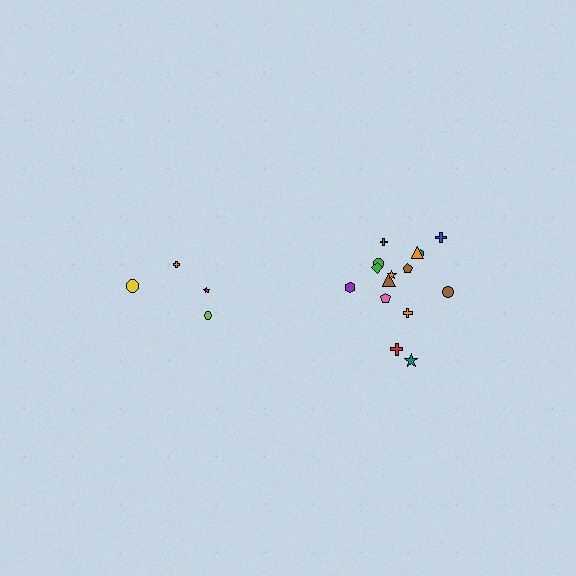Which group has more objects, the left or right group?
The right group.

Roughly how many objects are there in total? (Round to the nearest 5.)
Roughly 20 objects in total.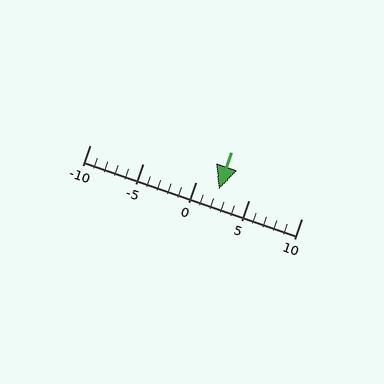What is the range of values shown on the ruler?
The ruler shows values from -10 to 10.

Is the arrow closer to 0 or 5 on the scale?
The arrow is closer to 0.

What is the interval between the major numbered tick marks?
The major tick marks are spaced 5 units apart.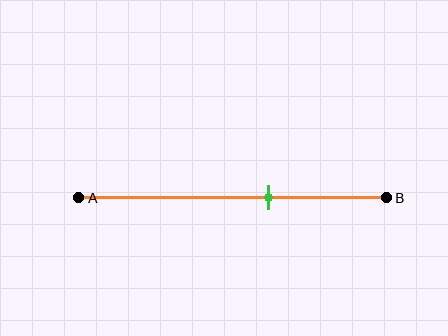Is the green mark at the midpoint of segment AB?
No, the mark is at about 60% from A, not at the 50% midpoint.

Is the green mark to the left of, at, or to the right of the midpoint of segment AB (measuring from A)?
The green mark is to the right of the midpoint of segment AB.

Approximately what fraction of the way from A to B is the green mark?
The green mark is approximately 60% of the way from A to B.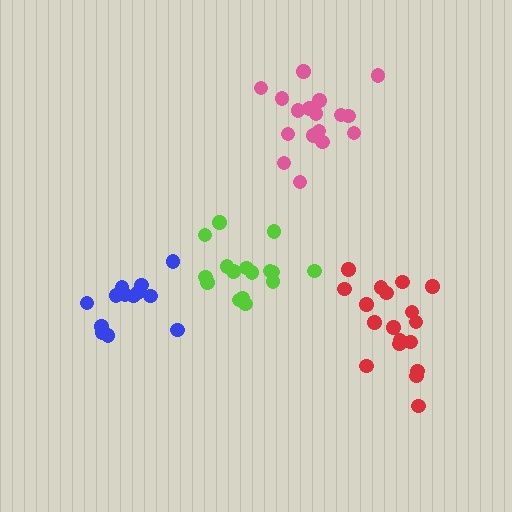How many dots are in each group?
Group 1: 18 dots, Group 2: 14 dots, Group 3: 16 dots, Group 4: 17 dots (65 total).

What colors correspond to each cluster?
The clusters are colored: red, blue, lime, pink.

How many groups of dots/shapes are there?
There are 4 groups.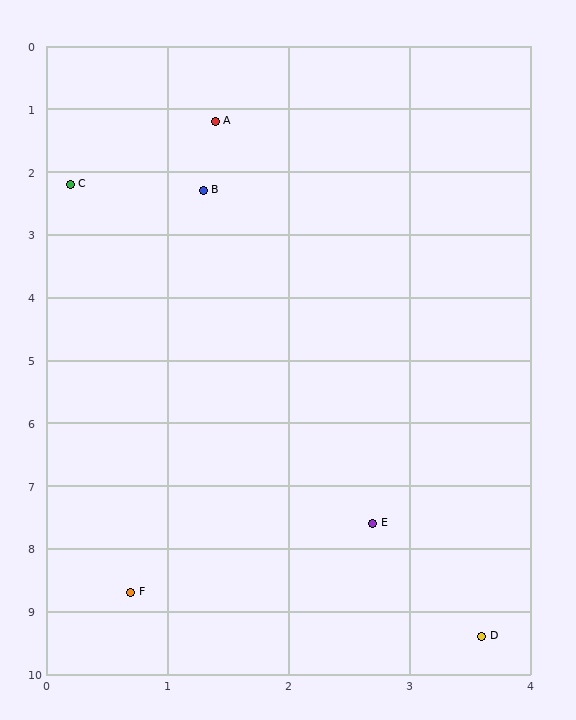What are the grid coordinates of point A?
Point A is at approximately (1.4, 1.2).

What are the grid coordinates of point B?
Point B is at approximately (1.3, 2.3).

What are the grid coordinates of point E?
Point E is at approximately (2.7, 7.6).